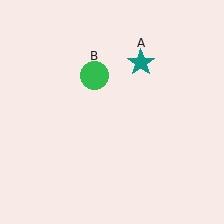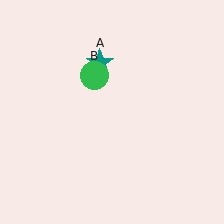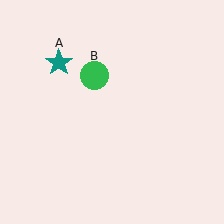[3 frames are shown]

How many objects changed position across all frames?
1 object changed position: teal star (object A).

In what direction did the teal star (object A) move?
The teal star (object A) moved left.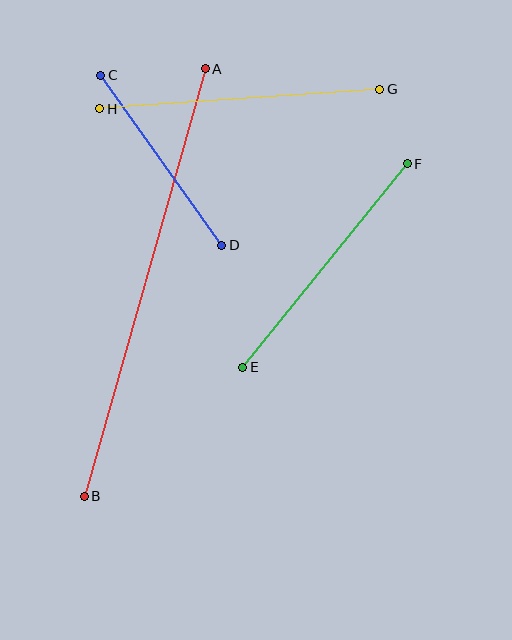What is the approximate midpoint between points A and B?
The midpoint is at approximately (145, 283) pixels.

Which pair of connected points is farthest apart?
Points A and B are farthest apart.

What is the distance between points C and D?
The distance is approximately 209 pixels.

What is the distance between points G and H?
The distance is approximately 280 pixels.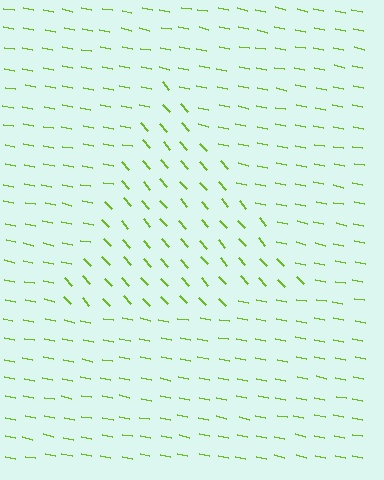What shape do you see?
I see a triangle.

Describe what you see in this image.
The image is filled with small lime line segments. A triangle region in the image has lines oriented differently from the surrounding lines, creating a visible texture boundary.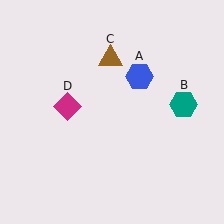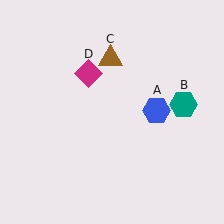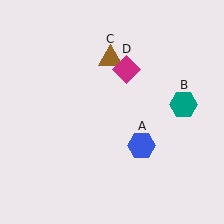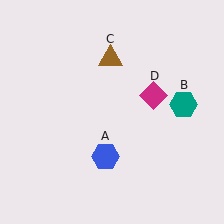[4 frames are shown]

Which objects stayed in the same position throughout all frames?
Teal hexagon (object B) and brown triangle (object C) remained stationary.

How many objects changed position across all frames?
2 objects changed position: blue hexagon (object A), magenta diamond (object D).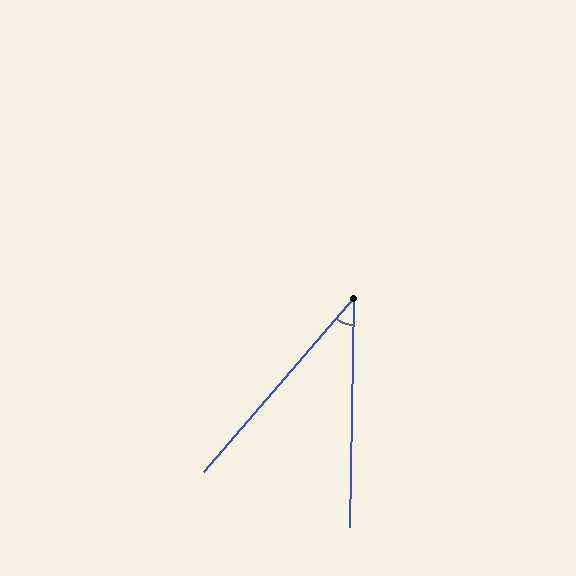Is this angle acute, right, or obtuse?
It is acute.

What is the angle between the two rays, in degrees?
Approximately 40 degrees.